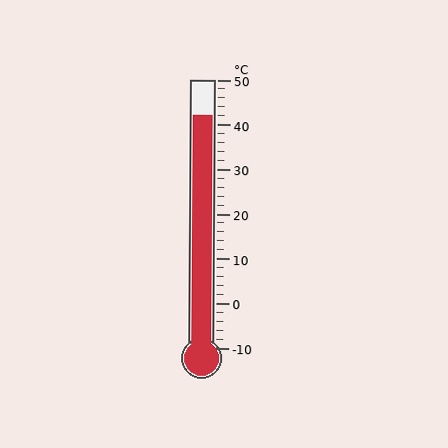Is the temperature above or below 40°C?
The temperature is above 40°C.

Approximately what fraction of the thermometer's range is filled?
The thermometer is filled to approximately 85% of its range.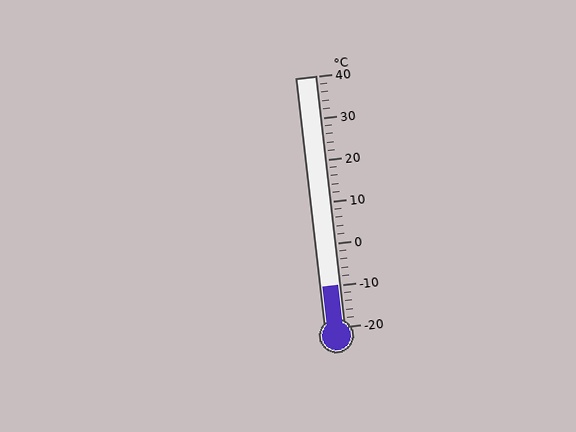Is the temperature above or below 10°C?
The temperature is below 10°C.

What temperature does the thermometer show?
The thermometer shows approximately -10°C.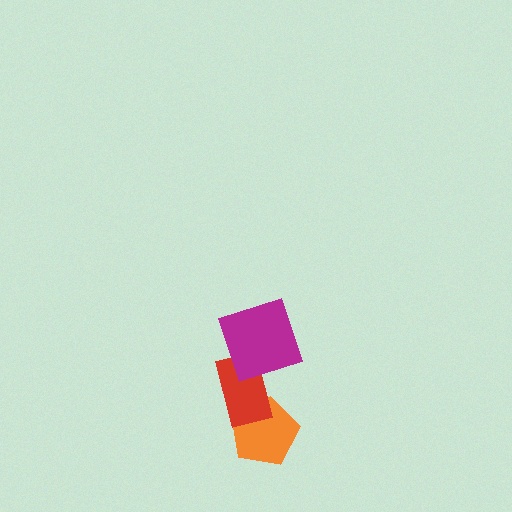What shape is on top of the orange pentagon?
The red rectangle is on top of the orange pentagon.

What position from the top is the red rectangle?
The red rectangle is 2nd from the top.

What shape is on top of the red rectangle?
The magenta square is on top of the red rectangle.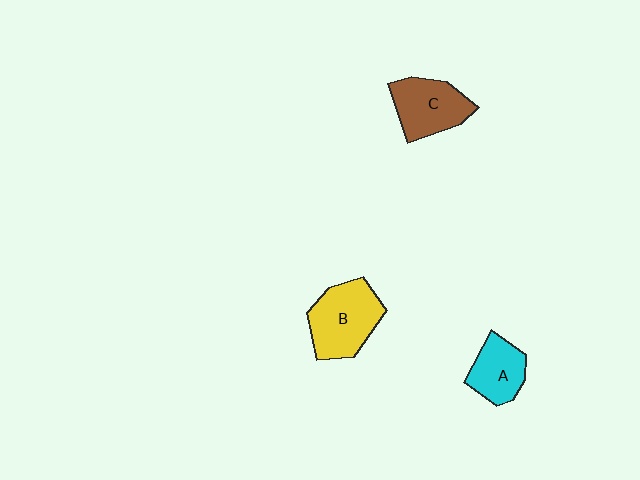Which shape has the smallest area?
Shape A (cyan).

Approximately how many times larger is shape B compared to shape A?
Approximately 1.5 times.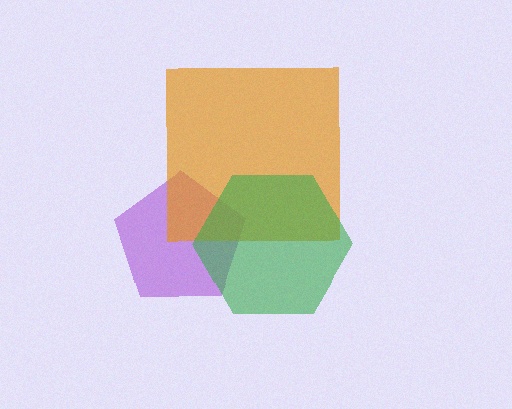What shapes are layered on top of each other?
The layered shapes are: a purple pentagon, an orange square, a green hexagon.